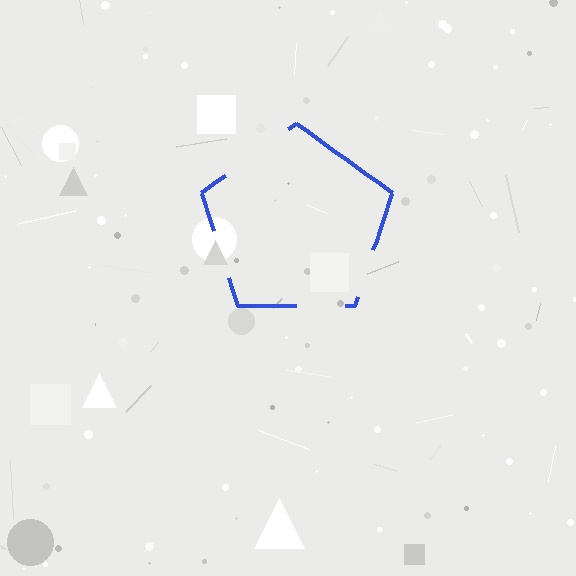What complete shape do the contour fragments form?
The contour fragments form a pentagon.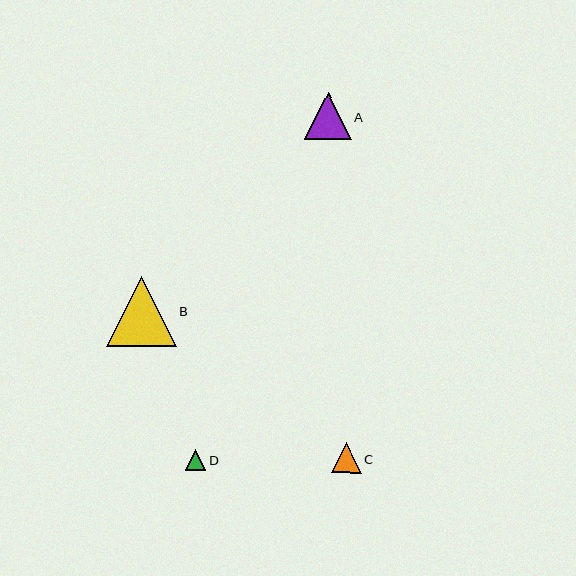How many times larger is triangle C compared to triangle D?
Triangle C is approximately 1.5 times the size of triangle D.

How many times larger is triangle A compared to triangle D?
Triangle A is approximately 2.3 times the size of triangle D.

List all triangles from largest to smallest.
From largest to smallest: B, A, C, D.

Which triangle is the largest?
Triangle B is the largest with a size of approximately 70 pixels.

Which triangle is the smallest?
Triangle D is the smallest with a size of approximately 20 pixels.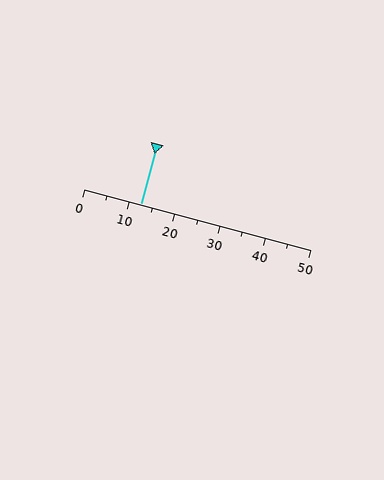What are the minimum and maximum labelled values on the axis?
The axis runs from 0 to 50.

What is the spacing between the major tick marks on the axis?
The major ticks are spaced 10 apart.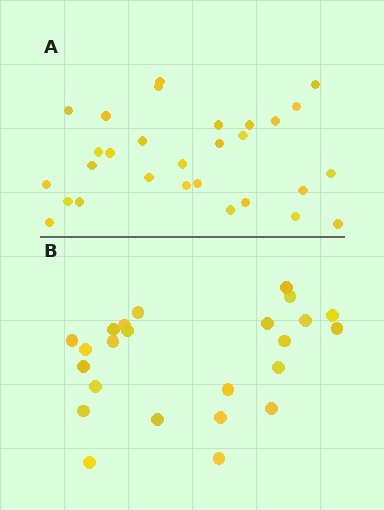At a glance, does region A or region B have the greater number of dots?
Region A (the top region) has more dots.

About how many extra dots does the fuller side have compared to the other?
Region A has about 5 more dots than region B.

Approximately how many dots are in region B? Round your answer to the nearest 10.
About 20 dots. (The exact count is 24, which rounds to 20.)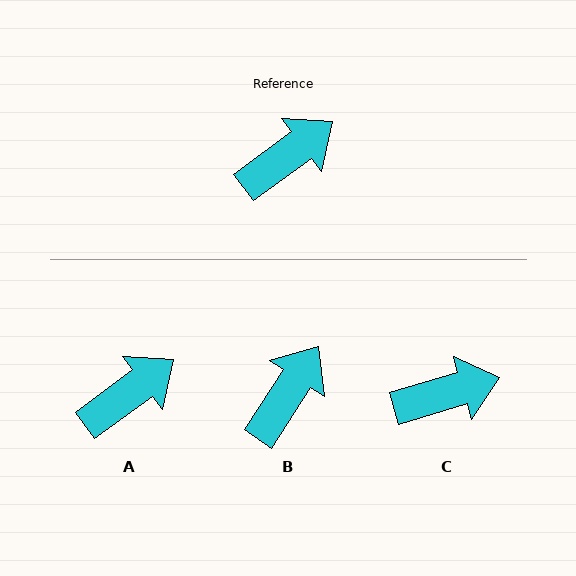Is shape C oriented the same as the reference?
No, it is off by about 20 degrees.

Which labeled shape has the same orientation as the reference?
A.